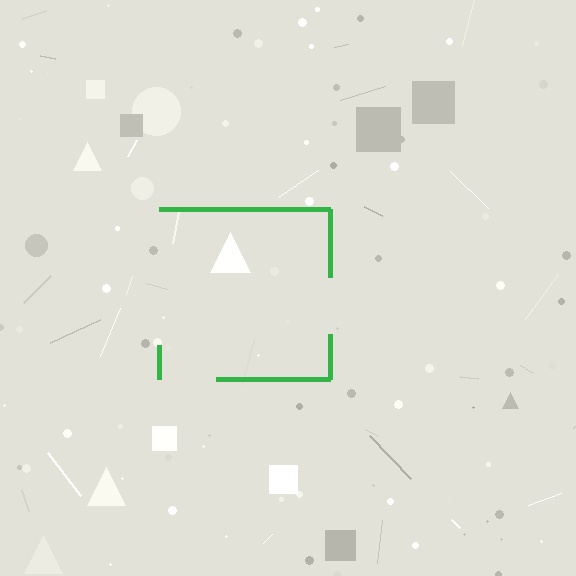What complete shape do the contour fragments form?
The contour fragments form a square.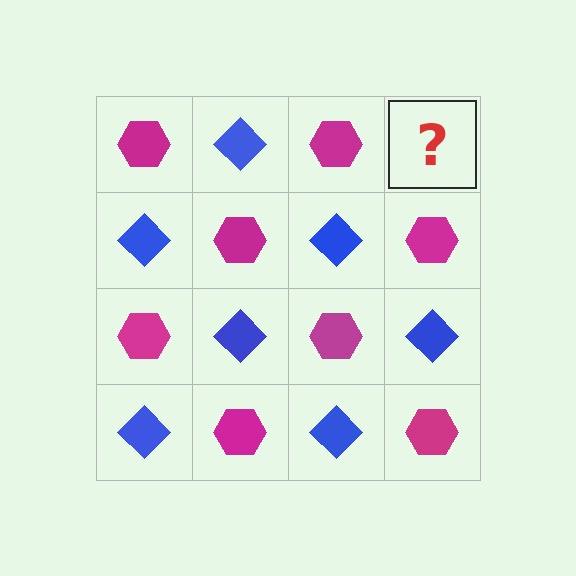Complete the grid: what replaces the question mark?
The question mark should be replaced with a blue diamond.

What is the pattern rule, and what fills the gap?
The rule is that it alternates magenta hexagon and blue diamond in a checkerboard pattern. The gap should be filled with a blue diamond.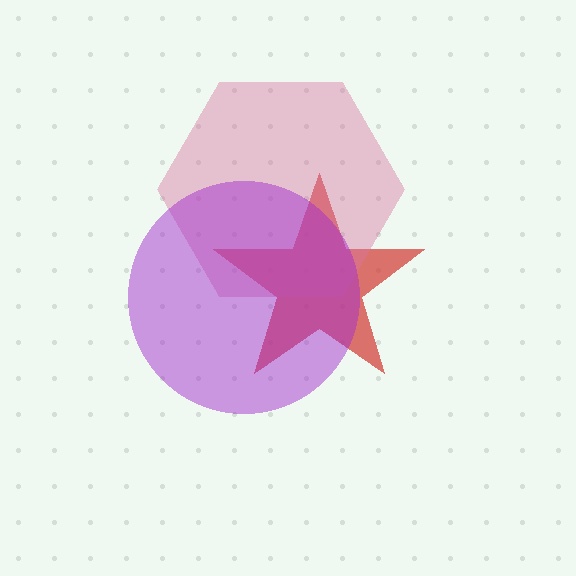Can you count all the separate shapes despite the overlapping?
Yes, there are 3 separate shapes.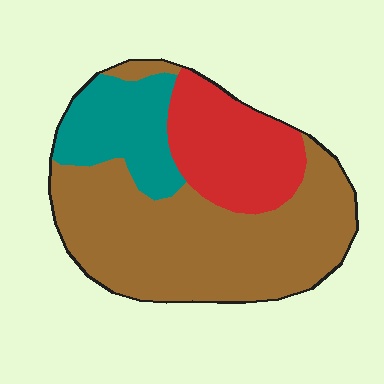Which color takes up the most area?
Brown, at roughly 60%.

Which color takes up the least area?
Teal, at roughly 20%.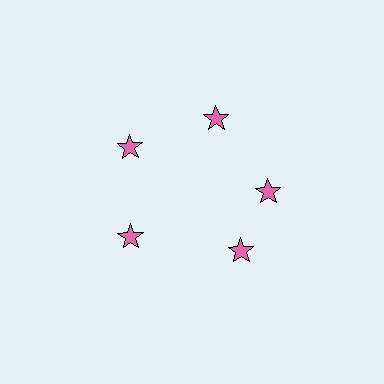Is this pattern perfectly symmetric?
No. The 5 pink stars are arranged in a ring, but one element near the 5 o'clock position is rotated out of alignment along the ring, breaking the 5-fold rotational symmetry.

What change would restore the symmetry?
The symmetry would be restored by rotating it back into even spacing with its neighbors so that all 5 stars sit at equal angles and equal distance from the center.